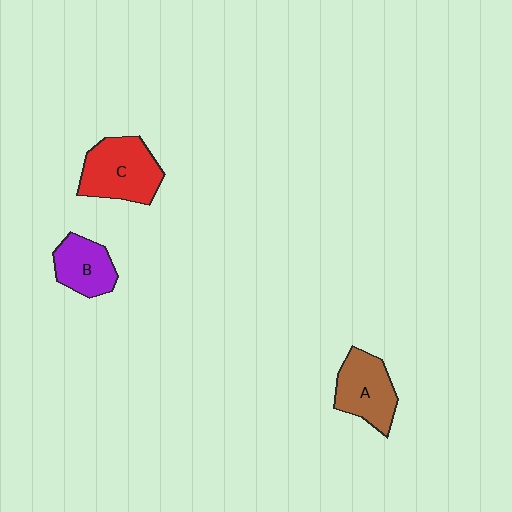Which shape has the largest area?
Shape C (red).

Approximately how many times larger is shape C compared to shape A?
Approximately 1.2 times.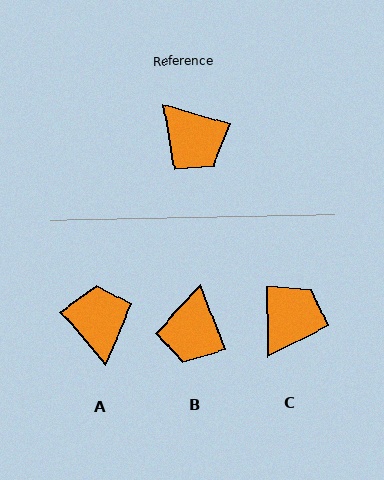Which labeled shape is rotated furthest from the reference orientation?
A, about 147 degrees away.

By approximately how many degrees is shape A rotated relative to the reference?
Approximately 147 degrees counter-clockwise.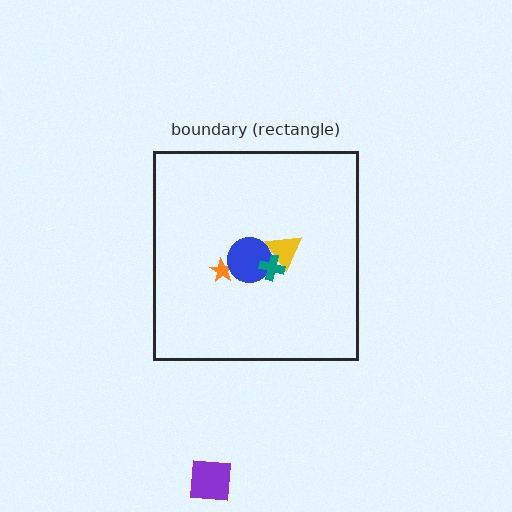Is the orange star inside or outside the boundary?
Inside.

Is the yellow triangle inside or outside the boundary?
Inside.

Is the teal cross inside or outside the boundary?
Inside.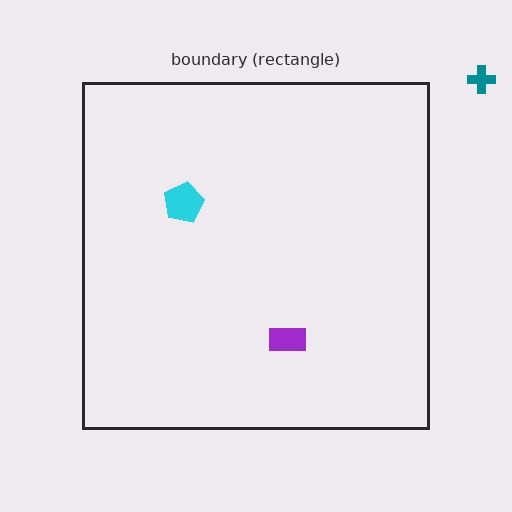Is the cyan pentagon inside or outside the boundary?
Inside.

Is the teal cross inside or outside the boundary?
Outside.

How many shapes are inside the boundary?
2 inside, 1 outside.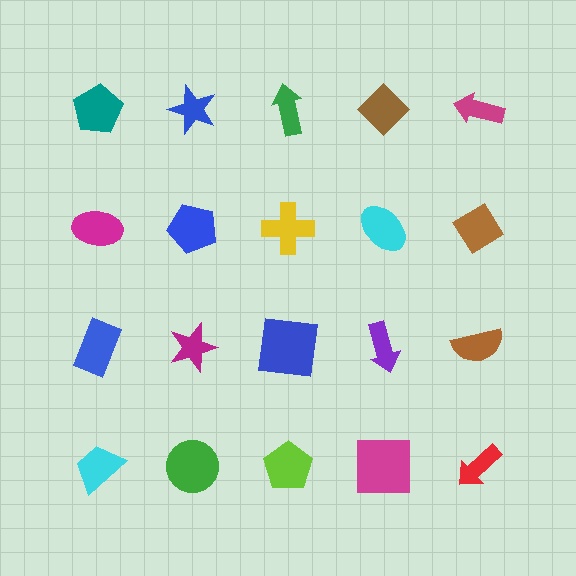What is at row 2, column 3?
A yellow cross.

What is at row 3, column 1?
A blue rectangle.